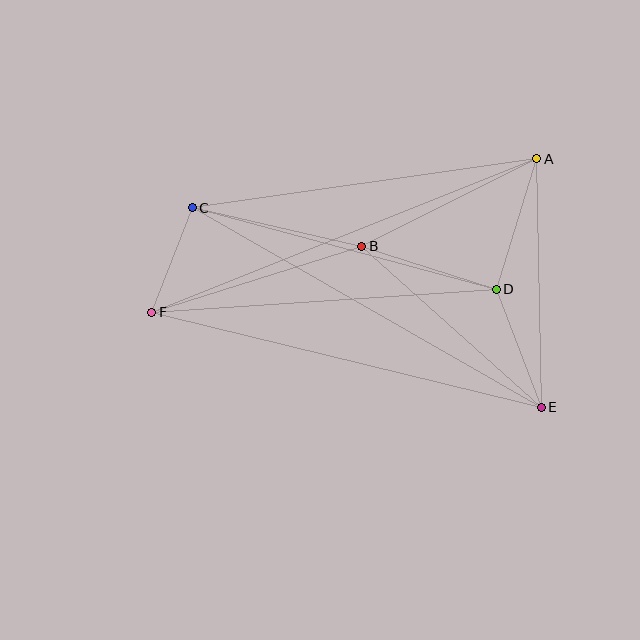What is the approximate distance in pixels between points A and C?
The distance between A and C is approximately 348 pixels.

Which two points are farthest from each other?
Points A and F are farthest from each other.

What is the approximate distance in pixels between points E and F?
The distance between E and F is approximately 401 pixels.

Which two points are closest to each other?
Points C and F are closest to each other.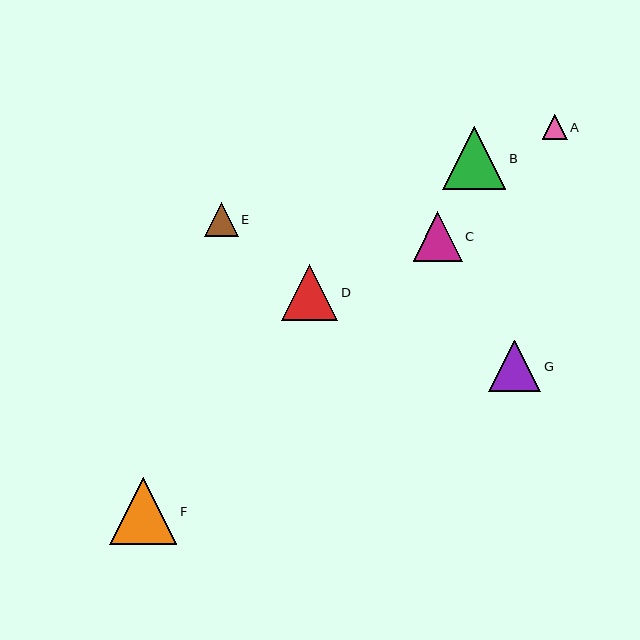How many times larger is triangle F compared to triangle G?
Triangle F is approximately 1.3 times the size of triangle G.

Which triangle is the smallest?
Triangle A is the smallest with a size of approximately 25 pixels.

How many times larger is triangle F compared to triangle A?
Triangle F is approximately 2.7 times the size of triangle A.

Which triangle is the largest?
Triangle F is the largest with a size of approximately 67 pixels.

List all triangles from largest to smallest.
From largest to smallest: F, B, D, G, C, E, A.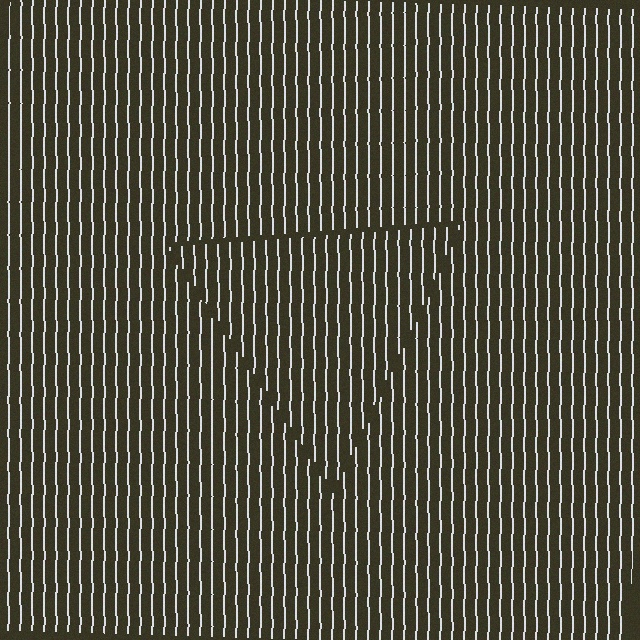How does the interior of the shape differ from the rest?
The interior of the shape contains the same grating, shifted by half a period — the contour is defined by the phase discontinuity where line-ends from the inner and outer gratings abut.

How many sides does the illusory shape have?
3 sides — the line-ends trace a triangle.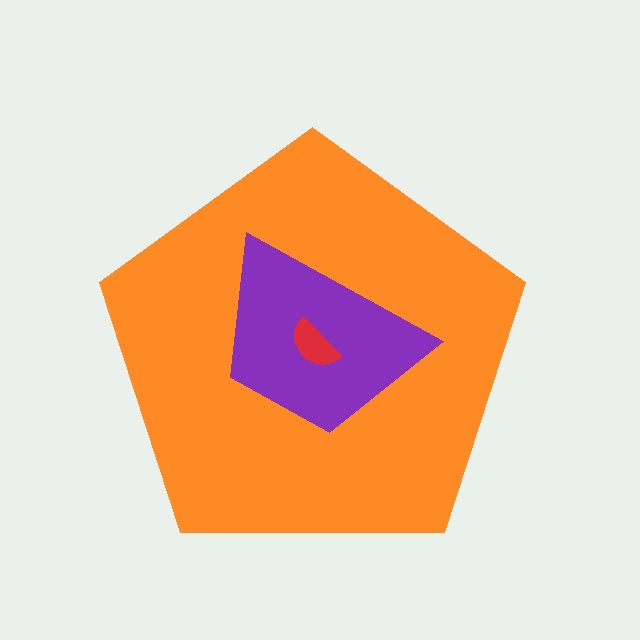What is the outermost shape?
The orange pentagon.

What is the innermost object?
The red semicircle.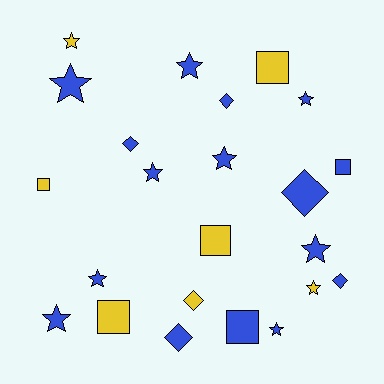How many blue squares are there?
There are 2 blue squares.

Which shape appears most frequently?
Star, with 11 objects.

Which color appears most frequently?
Blue, with 16 objects.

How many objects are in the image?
There are 23 objects.